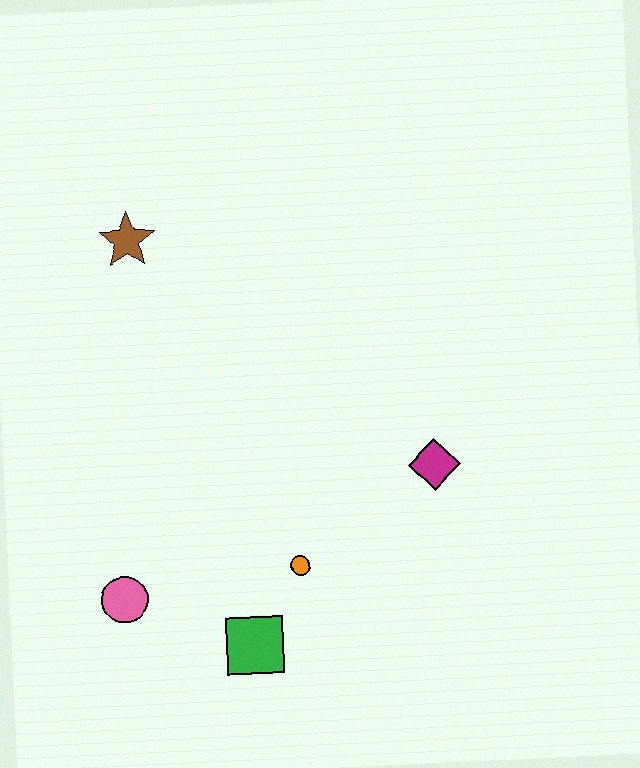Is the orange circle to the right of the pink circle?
Yes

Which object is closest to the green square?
The orange circle is closest to the green square.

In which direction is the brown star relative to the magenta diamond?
The brown star is to the left of the magenta diamond.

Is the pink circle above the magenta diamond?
No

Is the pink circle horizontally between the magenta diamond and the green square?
No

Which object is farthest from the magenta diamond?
The brown star is farthest from the magenta diamond.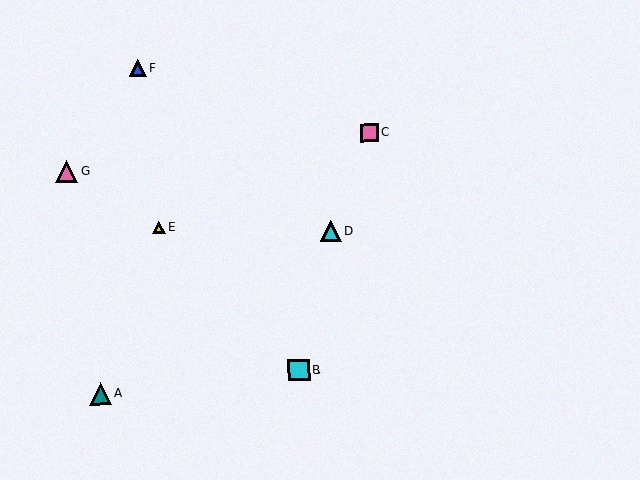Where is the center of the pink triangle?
The center of the pink triangle is at (67, 171).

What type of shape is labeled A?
Shape A is a teal triangle.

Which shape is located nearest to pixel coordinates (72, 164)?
The pink triangle (labeled G) at (67, 171) is nearest to that location.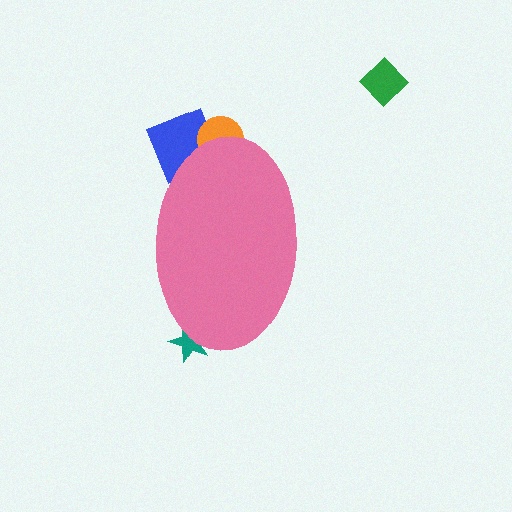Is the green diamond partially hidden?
No, the green diamond is fully visible.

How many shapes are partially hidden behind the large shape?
3 shapes are partially hidden.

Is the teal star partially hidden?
Yes, the teal star is partially hidden behind the pink ellipse.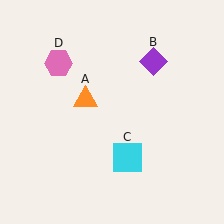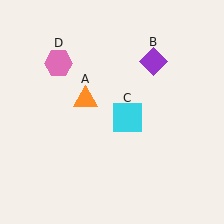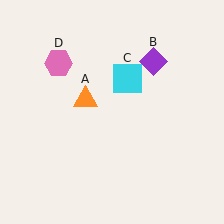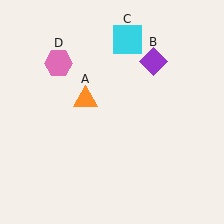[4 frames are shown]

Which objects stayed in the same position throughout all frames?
Orange triangle (object A) and purple diamond (object B) and pink hexagon (object D) remained stationary.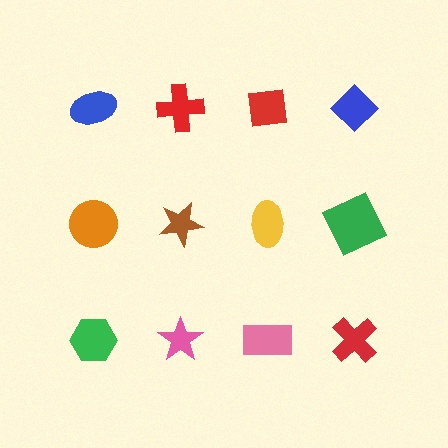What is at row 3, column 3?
A pink rectangle.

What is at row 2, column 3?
A yellow ellipse.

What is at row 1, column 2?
A red cross.